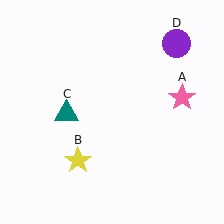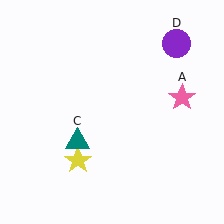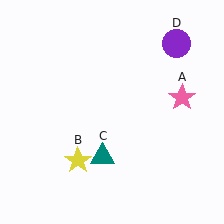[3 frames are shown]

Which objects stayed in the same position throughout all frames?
Pink star (object A) and yellow star (object B) and purple circle (object D) remained stationary.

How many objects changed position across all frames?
1 object changed position: teal triangle (object C).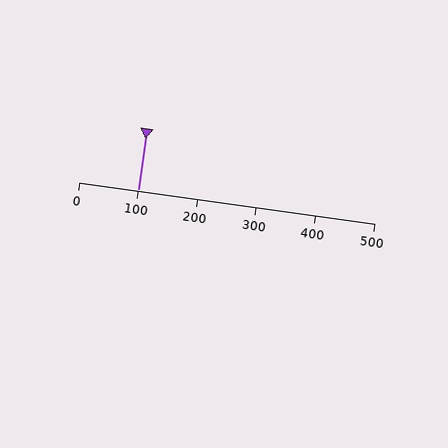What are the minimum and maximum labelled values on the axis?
The axis runs from 0 to 500.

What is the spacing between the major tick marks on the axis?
The major ticks are spaced 100 apart.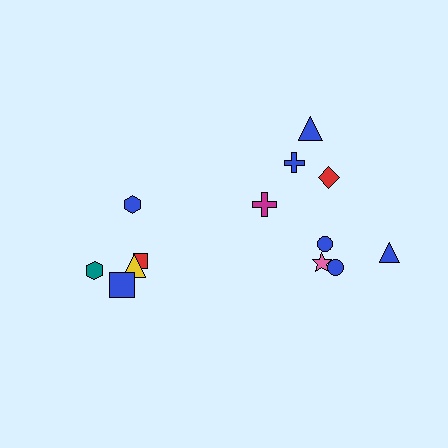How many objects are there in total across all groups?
There are 13 objects.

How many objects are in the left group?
There are 5 objects.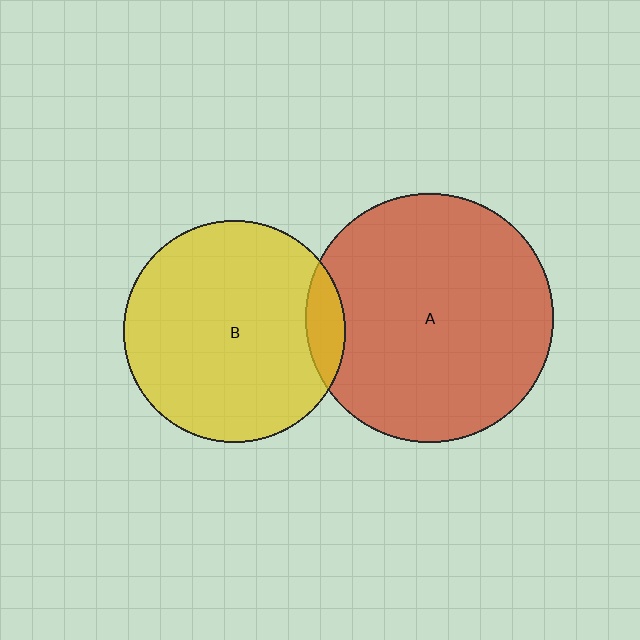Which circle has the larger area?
Circle A (red).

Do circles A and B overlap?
Yes.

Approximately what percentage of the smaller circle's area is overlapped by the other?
Approximately 10%.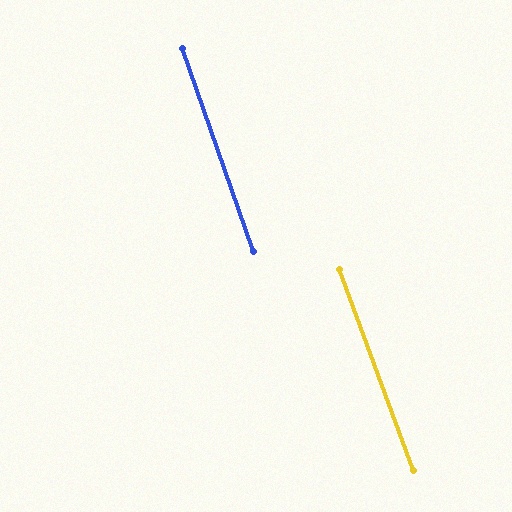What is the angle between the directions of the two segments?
Approximately 1 degree.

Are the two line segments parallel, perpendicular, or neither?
Parallel — their directions differ by only 0.6°.